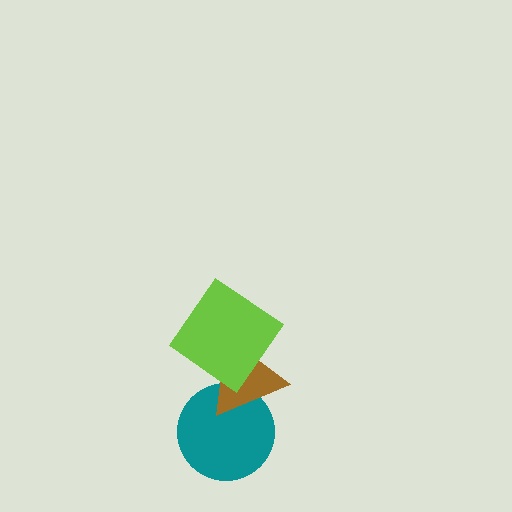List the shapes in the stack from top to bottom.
From top to bottom: the lime diamond, the brown triangle, the teal circle.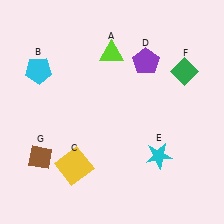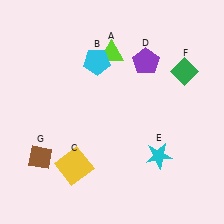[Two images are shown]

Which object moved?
The cyan pentagon (B) moved right.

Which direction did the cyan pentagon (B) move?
The cyan pentagon (B) moved right.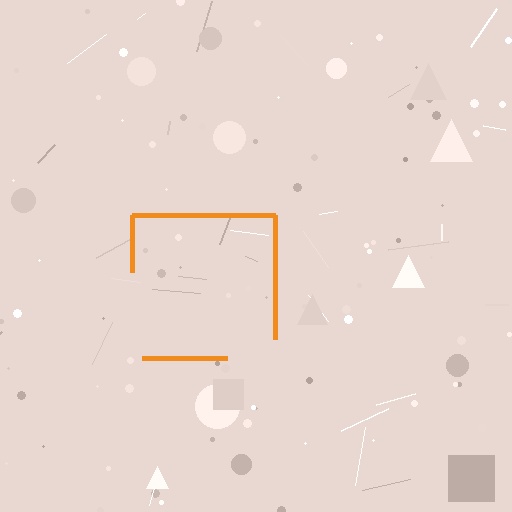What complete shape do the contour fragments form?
The contour fragments form a square.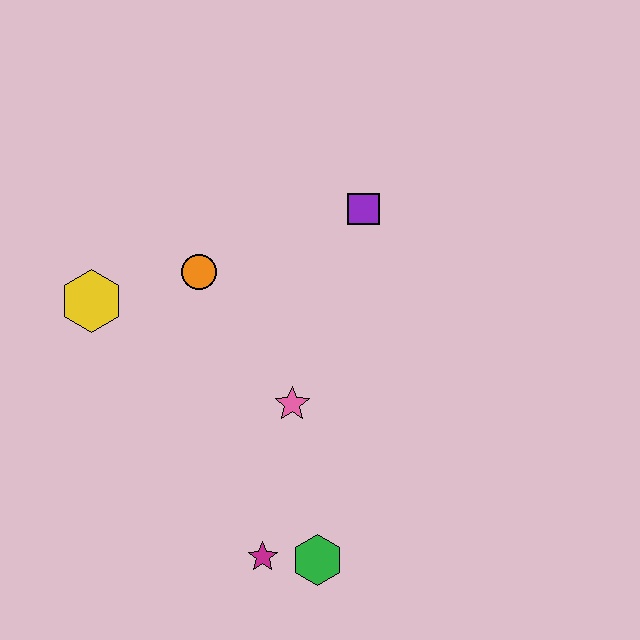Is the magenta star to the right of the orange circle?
Yes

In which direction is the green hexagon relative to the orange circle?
The green hexagon is below the orange circle.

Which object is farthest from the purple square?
The magenta star is farthest from the purple square.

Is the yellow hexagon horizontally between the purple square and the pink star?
No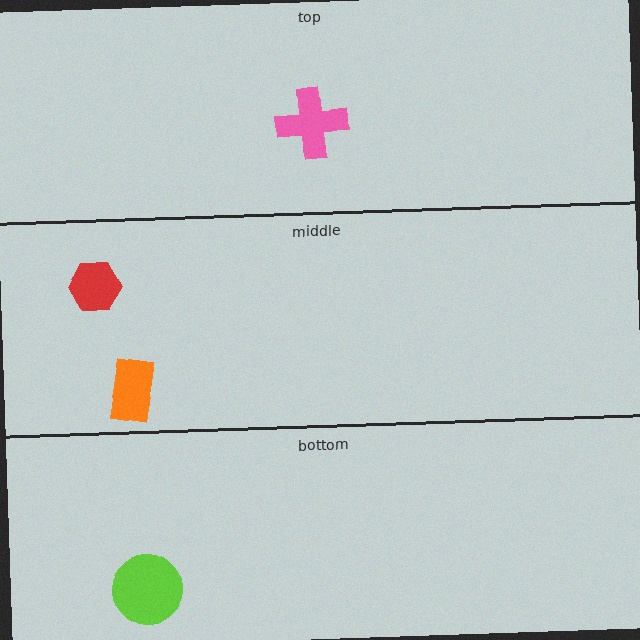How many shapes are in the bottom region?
1.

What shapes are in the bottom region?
The lime circle.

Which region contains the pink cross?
The top region.